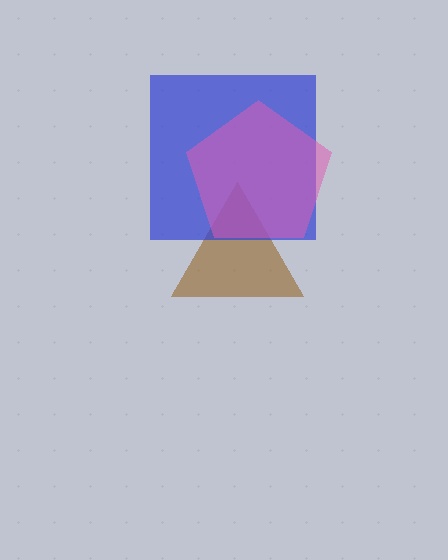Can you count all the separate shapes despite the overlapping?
Yes, there are 3 separate shapes.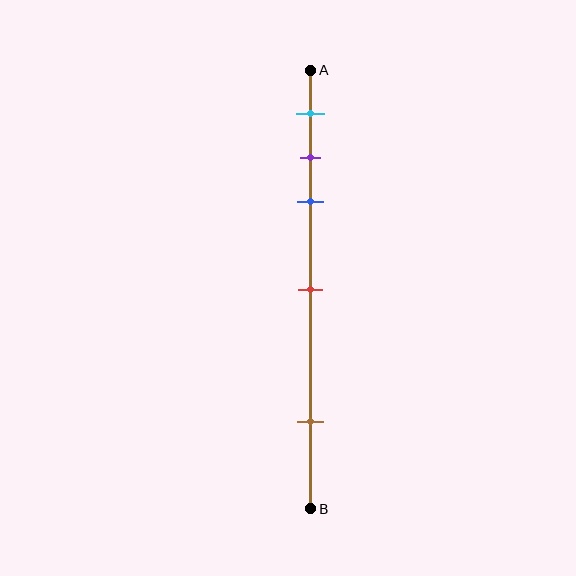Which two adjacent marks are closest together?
The purple and blue marks are the closest adjacent pair.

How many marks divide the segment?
There are 5 marks dividing the segment.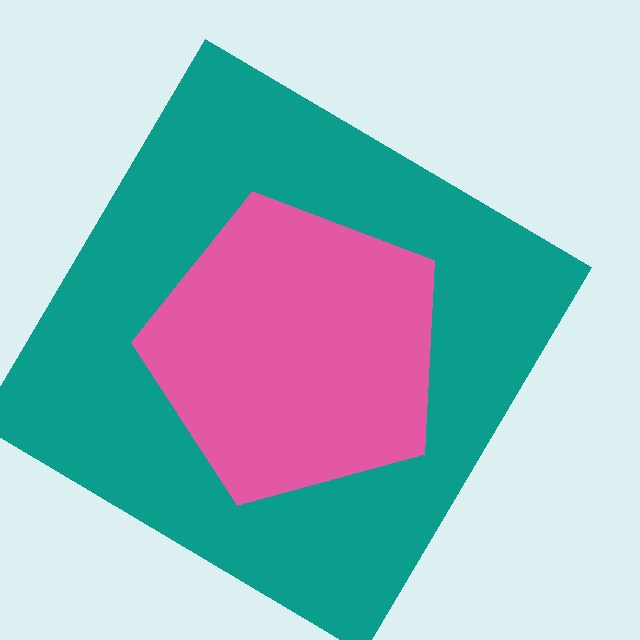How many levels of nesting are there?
2.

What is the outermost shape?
The teal diamond.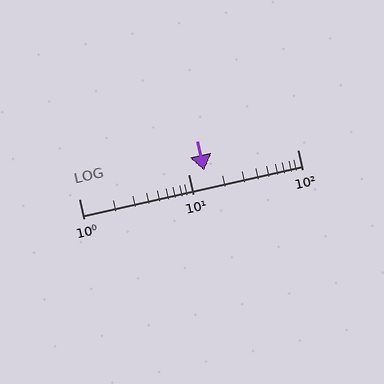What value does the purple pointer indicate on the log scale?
The pointer indicates approximately 14.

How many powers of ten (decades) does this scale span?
The scale spans 2 decades, from 1 to 100.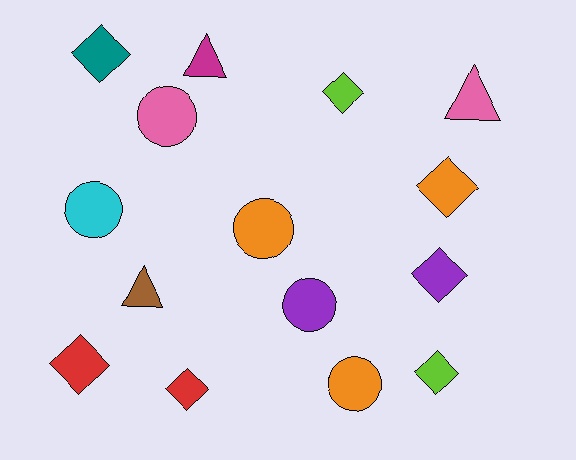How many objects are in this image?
There are 15 objects.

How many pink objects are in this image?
There are 2 pink objects.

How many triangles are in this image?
There are 3 triangles.